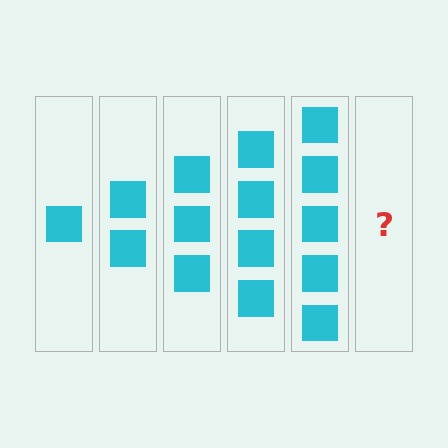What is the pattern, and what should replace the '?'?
The pattern is that each step adds one more square. The '?' should be 6 squares.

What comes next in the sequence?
The next element should be 6 squares.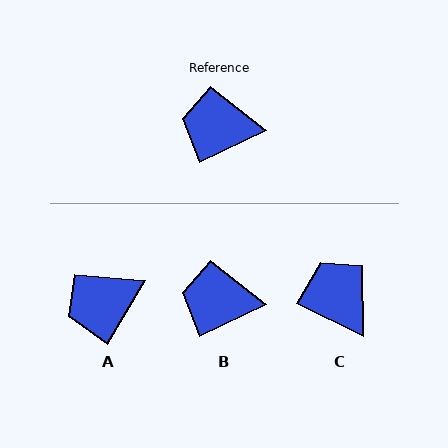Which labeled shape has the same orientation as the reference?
B.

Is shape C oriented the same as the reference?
No, it is off by about 52 degrees.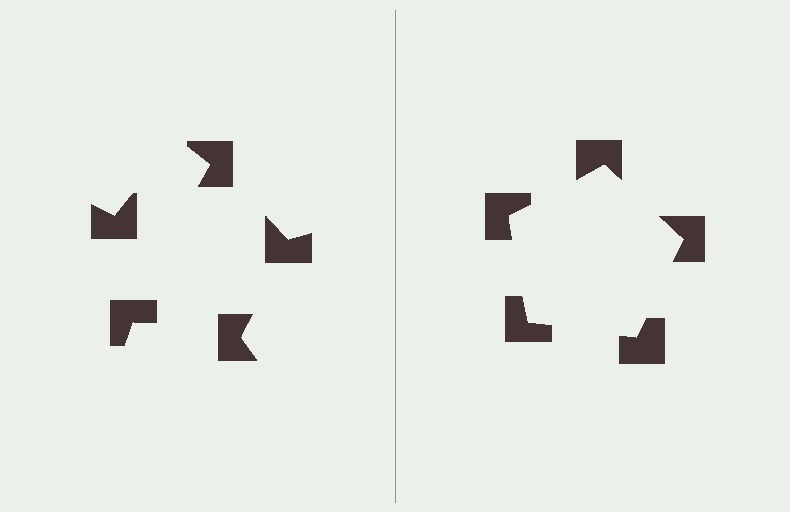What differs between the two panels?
The notched squares are positioned identically on both sides; only the wedge orientations differ. On the right they align to a pentagon; on the left they are misaligned.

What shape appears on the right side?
An illusory pentagon.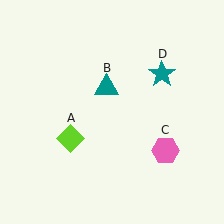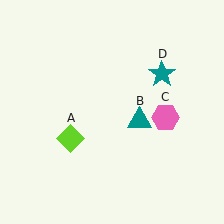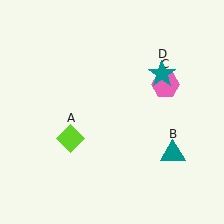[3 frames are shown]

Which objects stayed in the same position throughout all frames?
Lime diamond (object A) and teal star (object D) remained stationary.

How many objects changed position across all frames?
2 objects changed position: teal triangle (object B), pink hexagon (object C).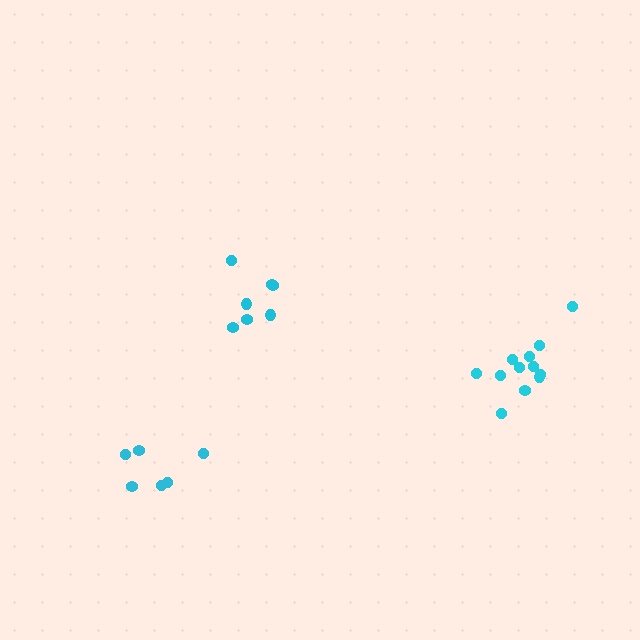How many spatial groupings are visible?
There are 3 spatial groupings.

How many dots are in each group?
Group 1: 12 dots, Group 2: 7 dots, Group 3: 6 dots (25 total).